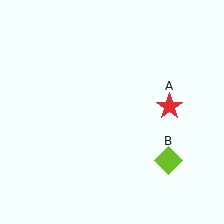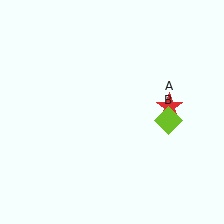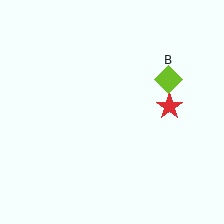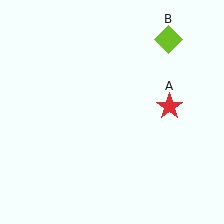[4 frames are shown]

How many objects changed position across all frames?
1 object changed position: lime diamond (object B).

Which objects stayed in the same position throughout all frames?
Red star (object A) remained stationary.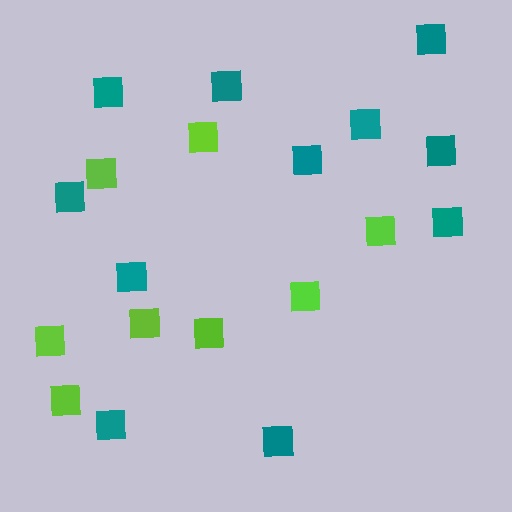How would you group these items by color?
There are 2 groups: one group of lime squares (8) and one group of teal squares (11).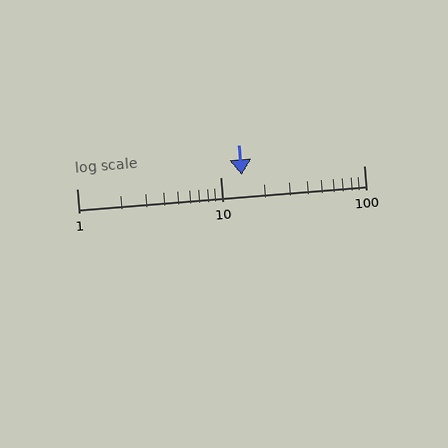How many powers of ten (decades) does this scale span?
The scale spans 2 decades, from 1 to 100.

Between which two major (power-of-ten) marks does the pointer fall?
The pointer is between 10 and 100.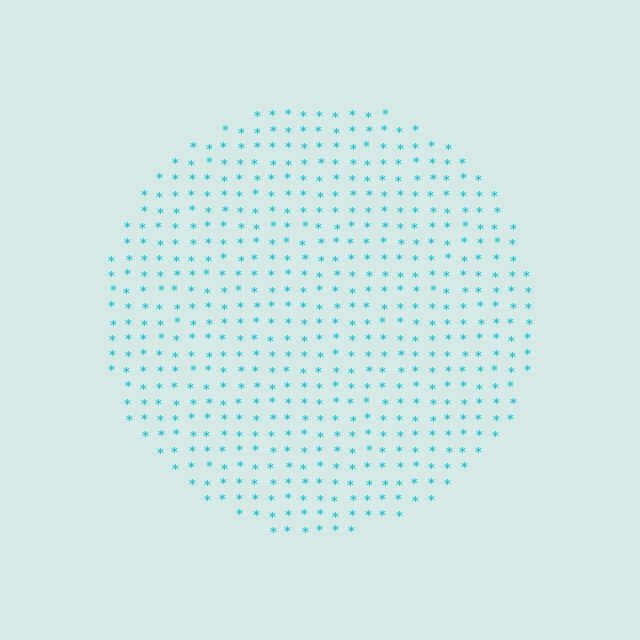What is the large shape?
The large shape is a circle.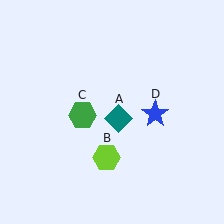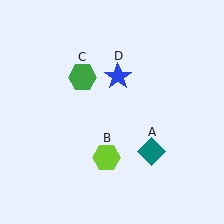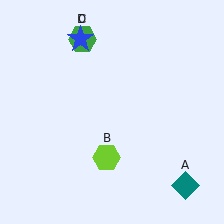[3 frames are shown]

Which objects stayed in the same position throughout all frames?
Lime hexagon (object B) remained stationary.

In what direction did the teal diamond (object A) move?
The teal diamond (object A) moved down and to the right.